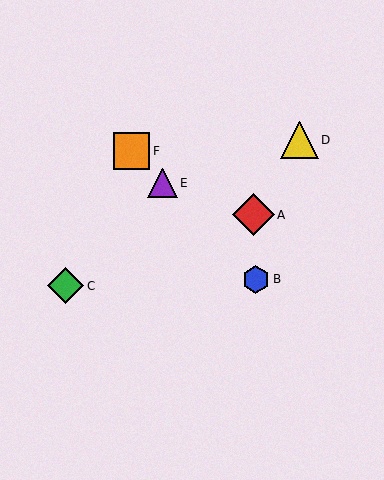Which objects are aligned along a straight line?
Objects B, E, F are aligned along a straight line.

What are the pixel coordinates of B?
Object B is at (256, 279).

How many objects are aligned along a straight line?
3 objects (B, E, F) are aligned along a straight line.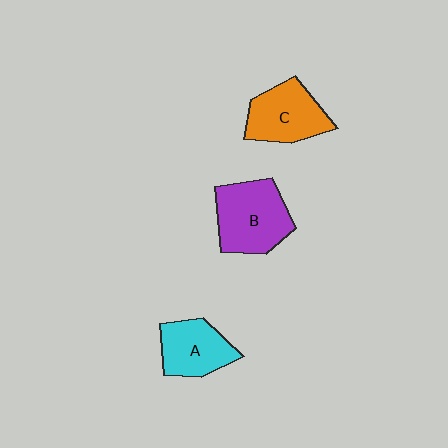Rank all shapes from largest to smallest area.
From largest to smallest: B (purple), C (orange), A (cyan).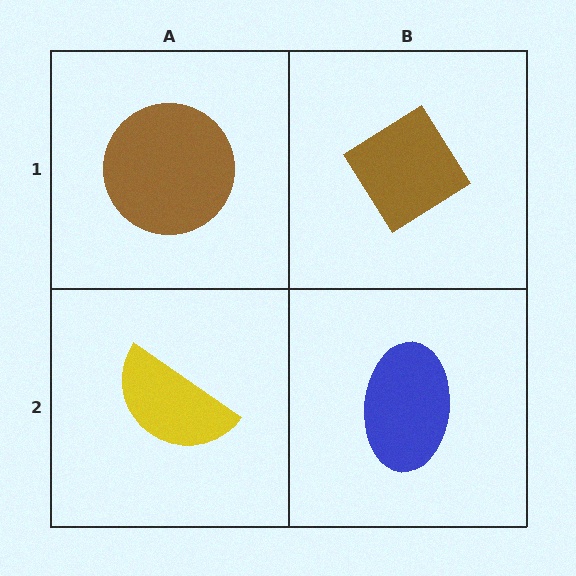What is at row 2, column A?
A yellow semicircle.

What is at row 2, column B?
A blue ellipse.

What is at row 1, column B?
A brown diamond.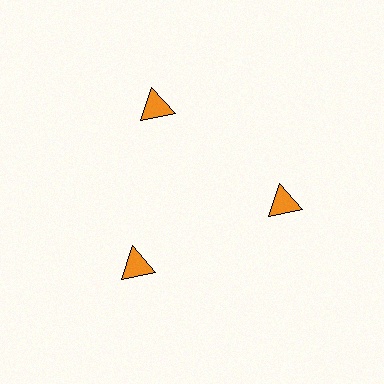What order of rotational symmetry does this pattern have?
This pattern has 3-fold rotational symmetry.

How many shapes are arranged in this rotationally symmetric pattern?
There are 3 shapes, arranged in 3 groups of 1.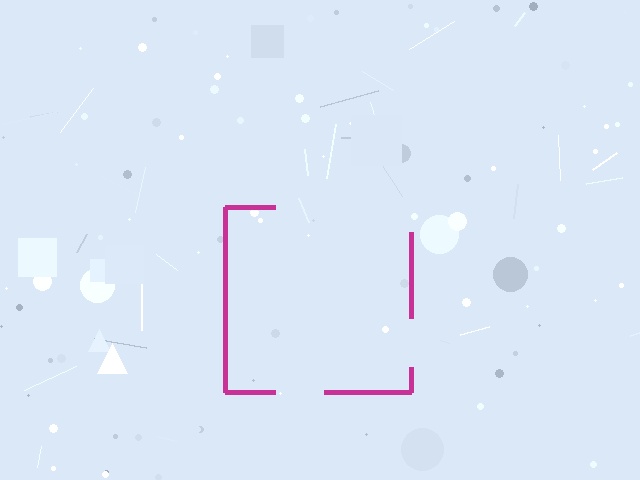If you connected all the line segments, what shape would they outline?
They would outline a square.